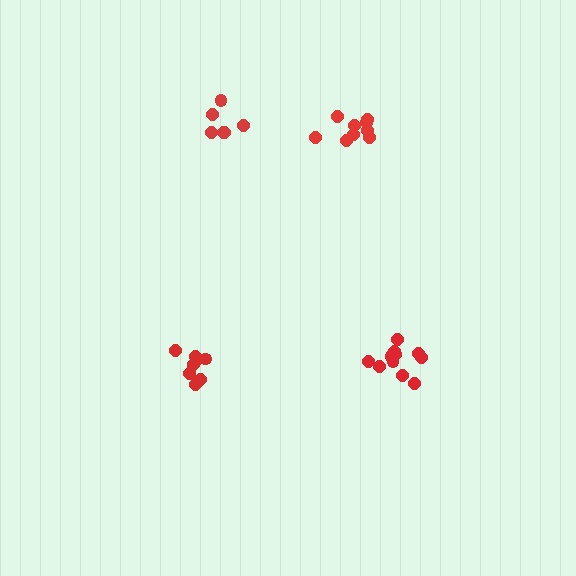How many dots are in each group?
Group 1: 8 dots, Group 2: 9 dots, Group 3: 11 dots, Group 4: 6 dots (34 total).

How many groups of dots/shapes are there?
There are 4 groups.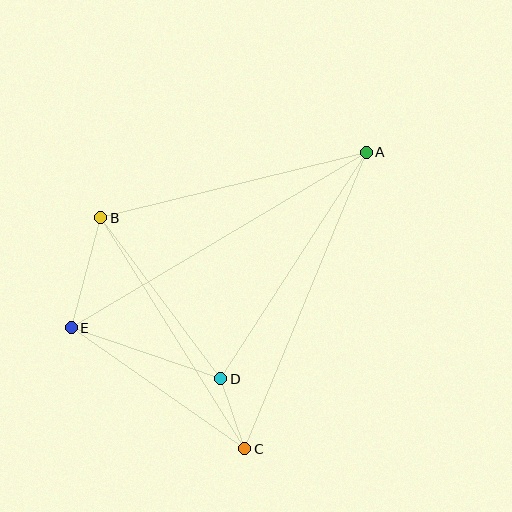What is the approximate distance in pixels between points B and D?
The distance between B and D is approximately 201 pixels.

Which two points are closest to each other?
Points C and D are closest to each other.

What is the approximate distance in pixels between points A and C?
The distance between A and C is approximately 321 pixels.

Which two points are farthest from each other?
Points A and E are farthest from each other.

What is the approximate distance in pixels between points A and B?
The distance between A and B is approximately 273 pixels.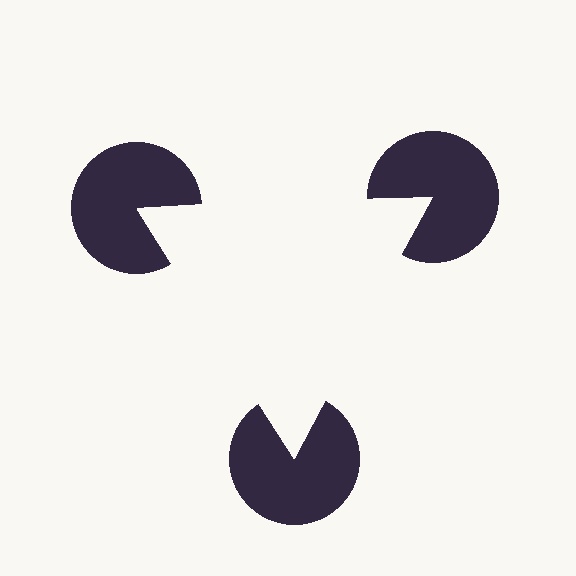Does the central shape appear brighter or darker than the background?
It typically appears slightly brighter than the background, even though no actual brightness change is drawn.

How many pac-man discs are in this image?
There are 3 — one at each vertex of the illusory triangle.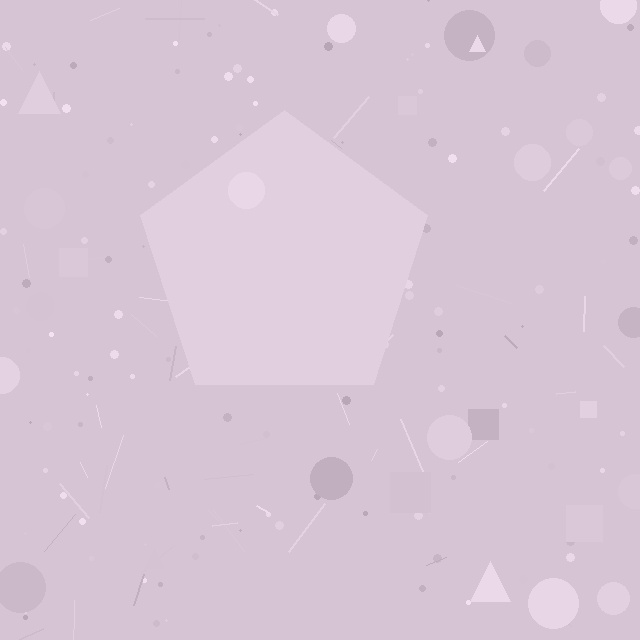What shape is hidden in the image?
A pentagon is hidden in the image.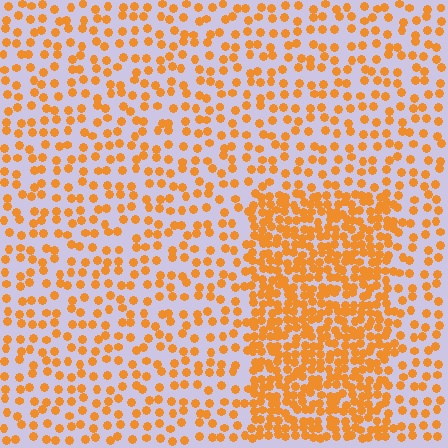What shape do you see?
I see a rectangle.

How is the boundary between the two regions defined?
The boundary is defined by a change in element density (approximately 2.3x ratio). All elements are the same color, size, and shape.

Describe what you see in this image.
The image contains small orange elements arranged at two different densities. A rectangle-shaped region is visible where the elements are more densely packed than the surrounding area.